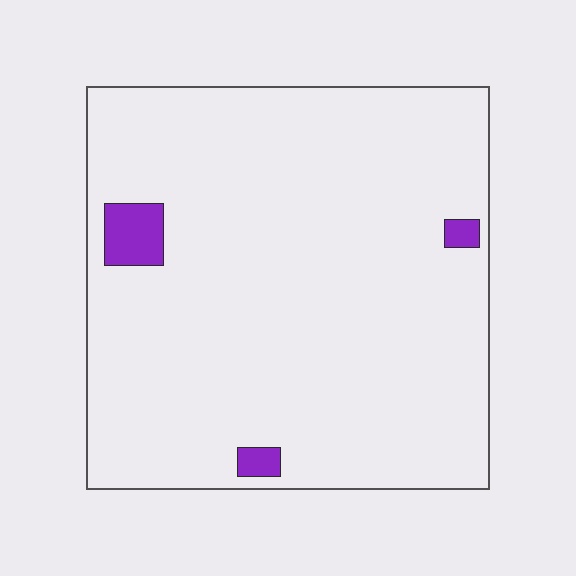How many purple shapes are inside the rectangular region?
3.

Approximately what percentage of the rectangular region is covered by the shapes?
Approximately 5%.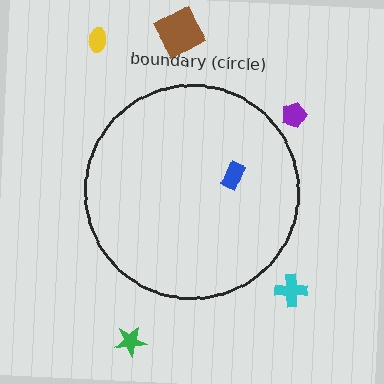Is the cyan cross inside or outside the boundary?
Outside.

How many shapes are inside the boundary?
1 inside, 5 outside.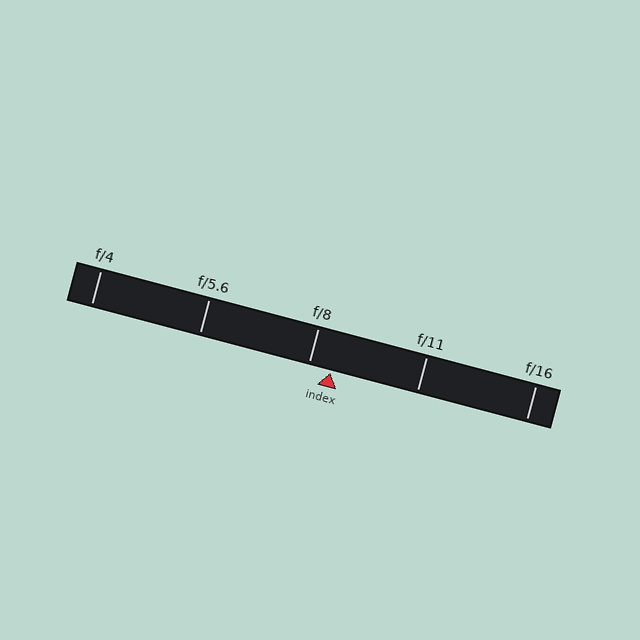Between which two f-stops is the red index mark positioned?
The index mark is between f/8 and f/11.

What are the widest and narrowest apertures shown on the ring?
The widest aperture shown is f/4 and the narrowest is f/16.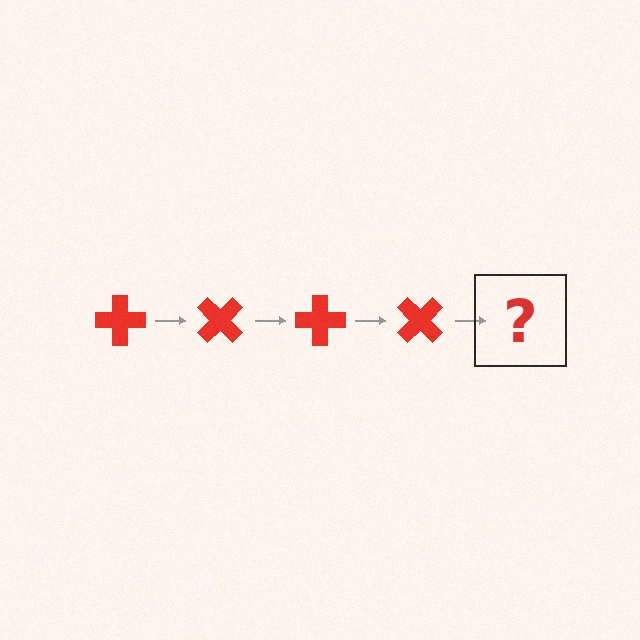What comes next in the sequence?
The next element should be a red cross rotated 180 degrees.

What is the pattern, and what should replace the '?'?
The pattern is that the cross rotates 45 degrees each step. The '?' should be a red cross rotated 180 degrees.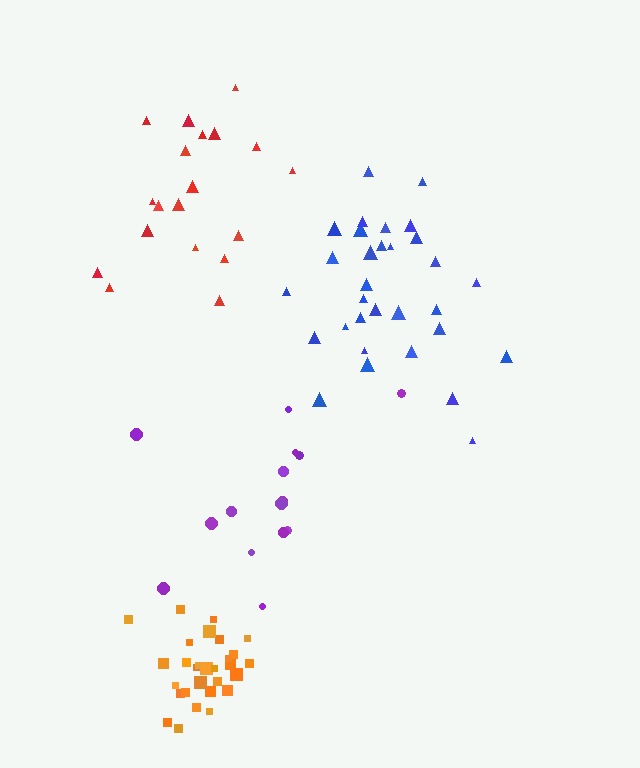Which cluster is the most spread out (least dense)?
Purple.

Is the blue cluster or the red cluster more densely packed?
Blue.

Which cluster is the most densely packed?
Orange.